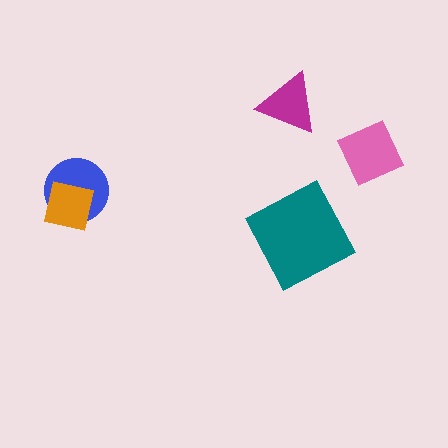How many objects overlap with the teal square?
0 objects overlap with the teal square.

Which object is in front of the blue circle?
The orange square is in front of the blue circle.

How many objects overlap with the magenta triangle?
0 objects overlap with the magenta triangle.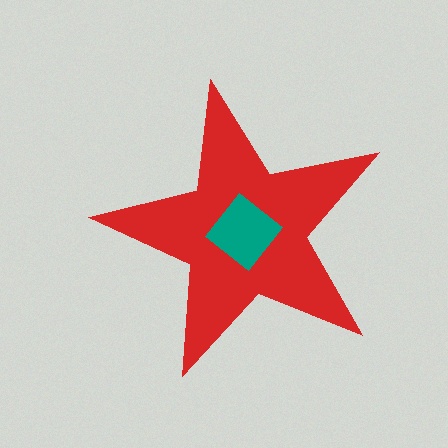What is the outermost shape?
The red star.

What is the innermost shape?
The teal diamond.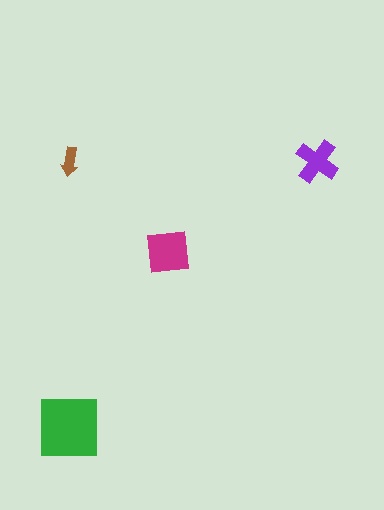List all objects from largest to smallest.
The green square, the magenta square, the purple cross, the brown arrow.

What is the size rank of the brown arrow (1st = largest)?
4th.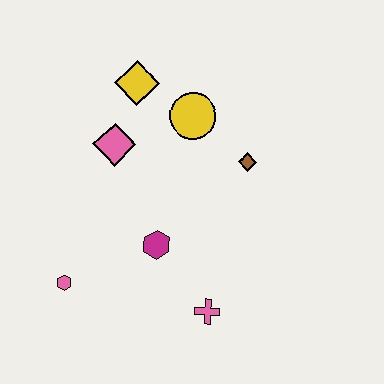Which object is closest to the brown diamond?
The yellow circle is closest to the brown diamond.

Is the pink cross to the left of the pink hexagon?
No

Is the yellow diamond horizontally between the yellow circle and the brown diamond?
No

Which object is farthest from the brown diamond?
The pink hexagon is farthest from the brown diamond.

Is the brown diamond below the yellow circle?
Yes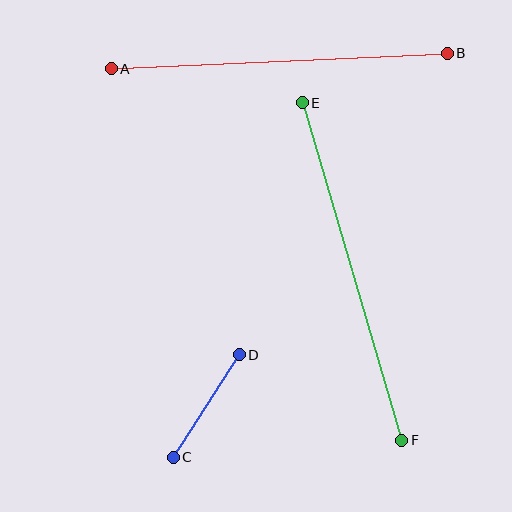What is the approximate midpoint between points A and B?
The midpoint is at approximately (279, 61) pixels.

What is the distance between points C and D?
The distance is approximately 122 pixels.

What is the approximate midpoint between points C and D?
The midpoint is at approximately (206, 406) pixels.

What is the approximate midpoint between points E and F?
The midpoint is at approximately (352, 272) pixels.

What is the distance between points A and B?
The distance is approximately 336 pixels.